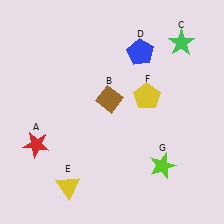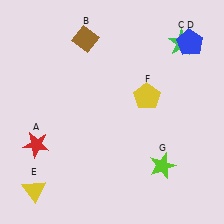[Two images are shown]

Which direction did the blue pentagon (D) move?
The blue pentagon (D) moved right.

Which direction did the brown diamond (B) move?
The brown diamond (B) moved up.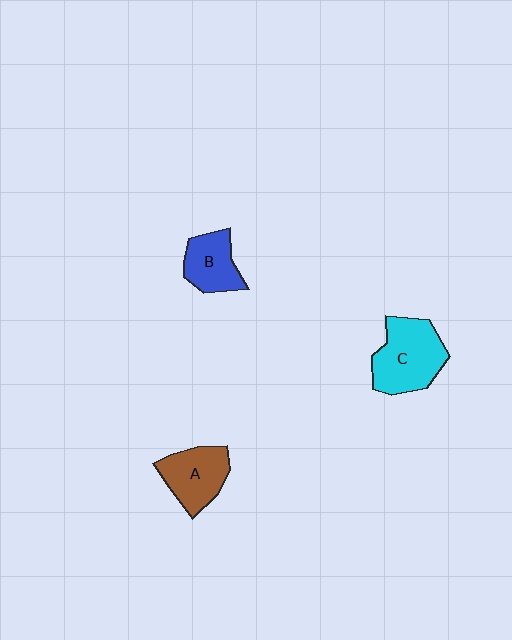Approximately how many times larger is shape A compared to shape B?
Approximately 1.2 times.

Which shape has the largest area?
Shape C (cyan).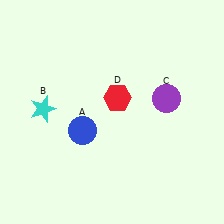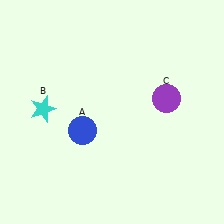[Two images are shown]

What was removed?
The red hexagon (D) was removed in Image 2.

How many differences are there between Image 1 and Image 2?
There is 1 difference between the two images.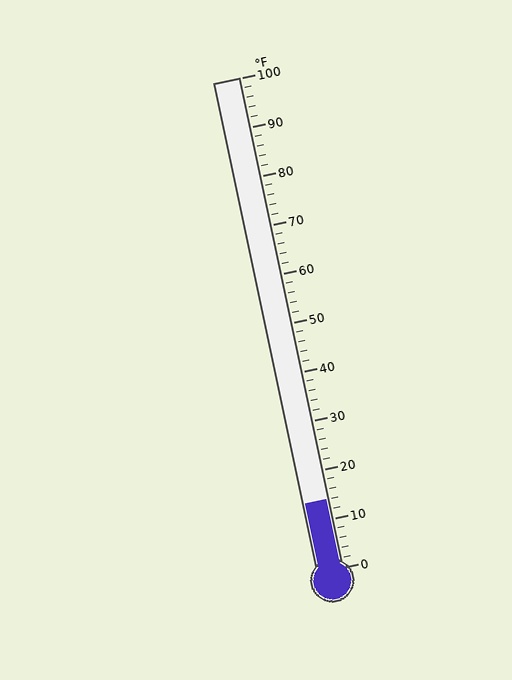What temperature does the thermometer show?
The thermometer shows approximately 14°F.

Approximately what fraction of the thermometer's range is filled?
The thermometer is filled to approximately 15% of its range.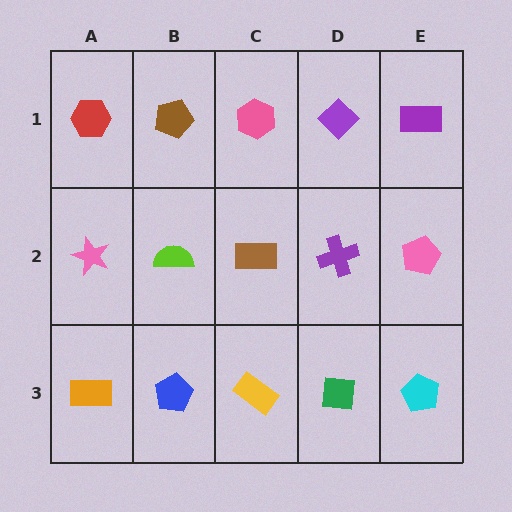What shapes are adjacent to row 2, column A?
A red hexagon (row 1, column A), an orange rectangle (row 3, column A), a lime semicircle (row 2, column B).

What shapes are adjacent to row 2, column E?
A purple rectangle (row 1, column E), a cyan pentagon (row 3, column E), a purple cross (row 2, column D).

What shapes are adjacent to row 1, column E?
A pink pentagon (row 2, column E), a purple diamond (row 1, column D).